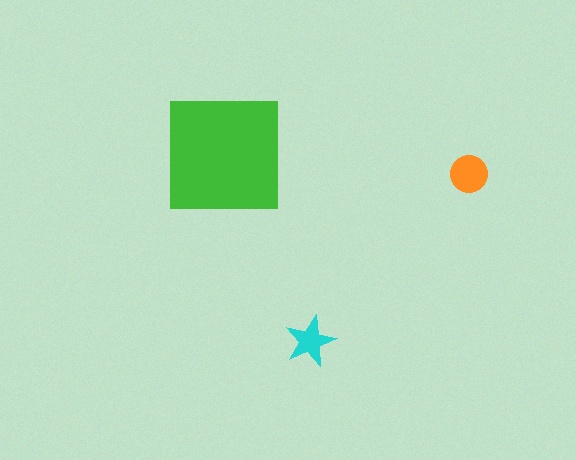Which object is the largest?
The green square.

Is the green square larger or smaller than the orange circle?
Larger.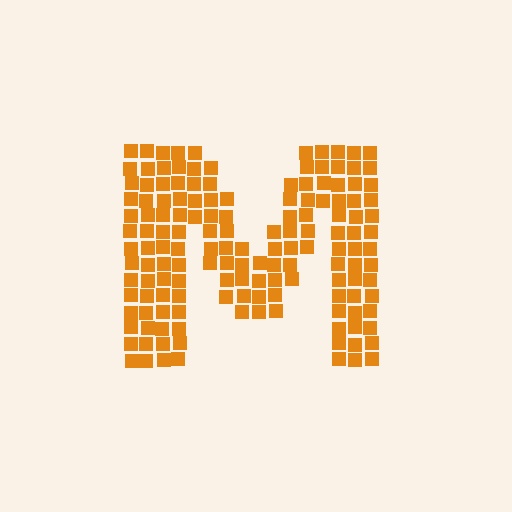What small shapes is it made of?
It is made of small squares.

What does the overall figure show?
The overall figure shows the letter M.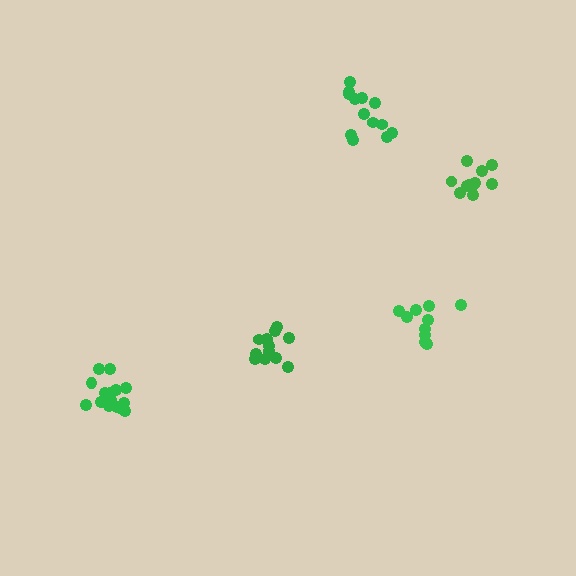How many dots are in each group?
Group 1: 12 dots, Group 2: 13 dots, Group 3: 15 dots, Group 4: 11 dots, Group 5: 10 dots (61 total).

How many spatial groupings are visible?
There are 5 spatial groupings.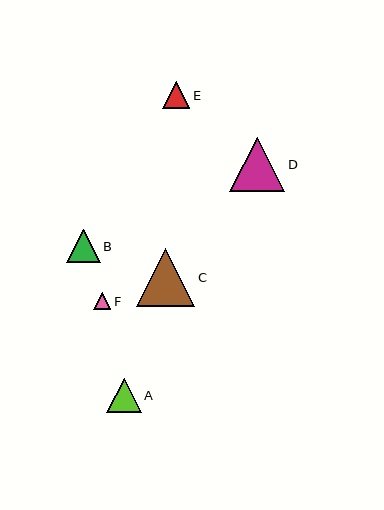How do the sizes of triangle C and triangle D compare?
Triangle C and triangle D are approximately the same size.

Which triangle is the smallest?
Triangle F is the smallest with a size of approximately 17 pixels.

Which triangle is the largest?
Triangle C is the largest with a size of approximately 58 pixels.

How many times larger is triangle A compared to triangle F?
Triangle A is approximately 2.0 times the size of triangle F.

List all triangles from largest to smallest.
From largest to smallest: C, D, A, B, E, F.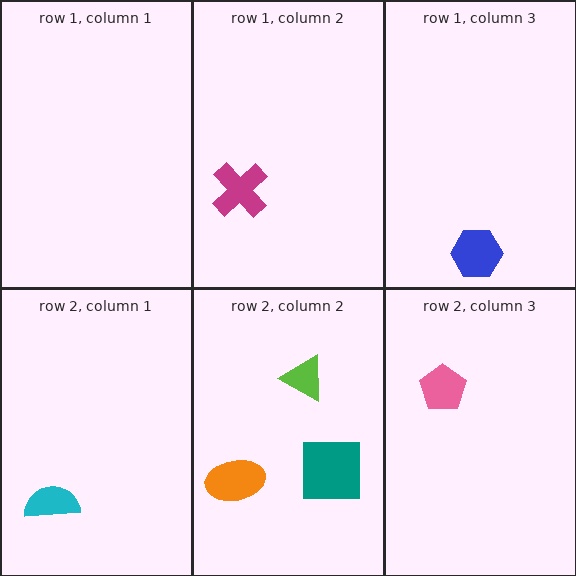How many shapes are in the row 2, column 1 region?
1.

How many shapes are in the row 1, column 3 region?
1.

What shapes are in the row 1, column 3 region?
The blue hexagon.